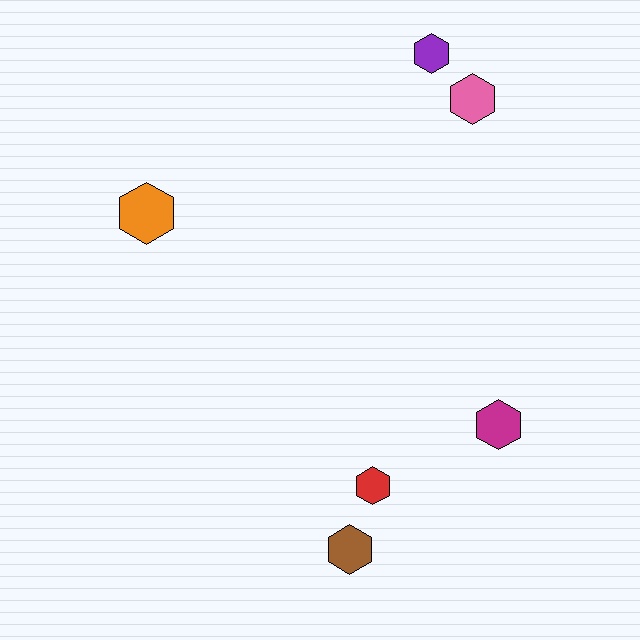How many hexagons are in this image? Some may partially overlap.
There are 6 hexagons.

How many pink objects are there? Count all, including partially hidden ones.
There is 1 pink object.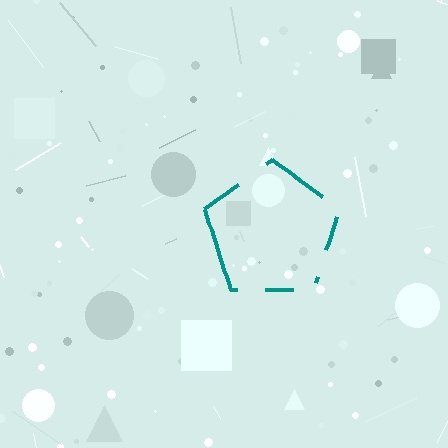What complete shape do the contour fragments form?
The contour fragments form a pentagon.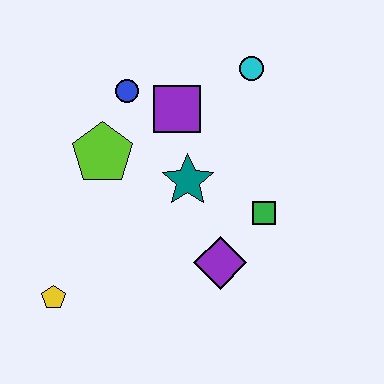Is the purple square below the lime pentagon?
No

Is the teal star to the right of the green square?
No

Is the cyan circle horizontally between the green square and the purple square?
Yes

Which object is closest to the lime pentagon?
The blue circle is closest to the lime pentagon.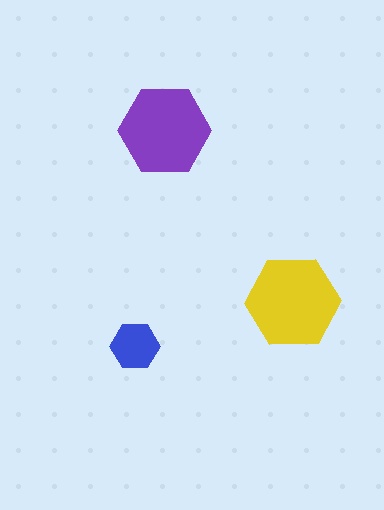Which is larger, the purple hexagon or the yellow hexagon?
The yellow one.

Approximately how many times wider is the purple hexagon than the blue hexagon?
About 2 times wider.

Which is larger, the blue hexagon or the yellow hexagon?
The yellow one.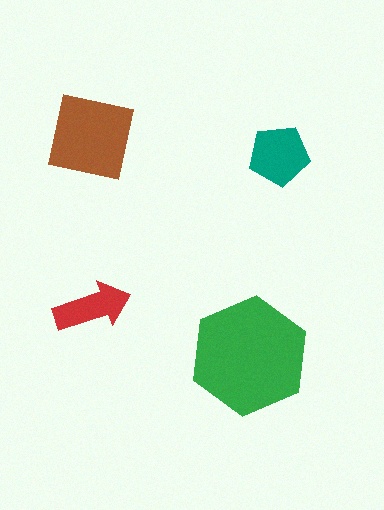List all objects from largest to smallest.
The green hexagon, the brown square, the teal pentagon, the red arrow.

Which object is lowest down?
The green hexagon is bottommost.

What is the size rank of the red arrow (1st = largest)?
4th.